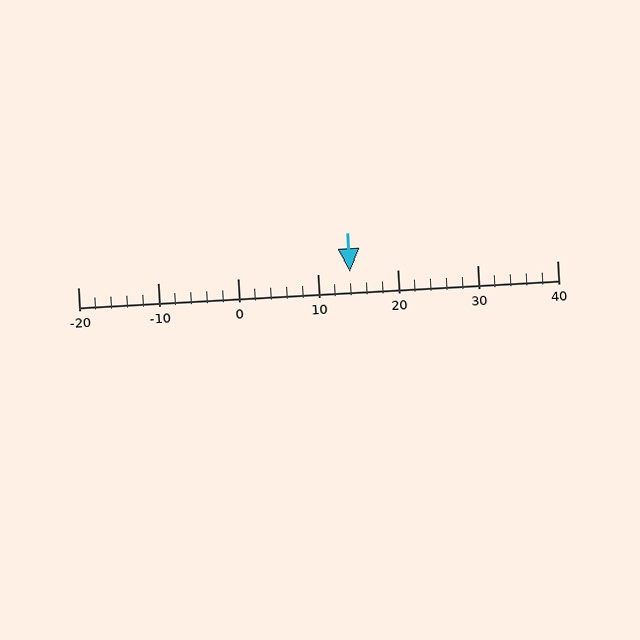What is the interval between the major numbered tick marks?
The major tick marks are spaced 10 units apart.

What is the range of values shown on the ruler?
The ruler shows values from -20 to 40.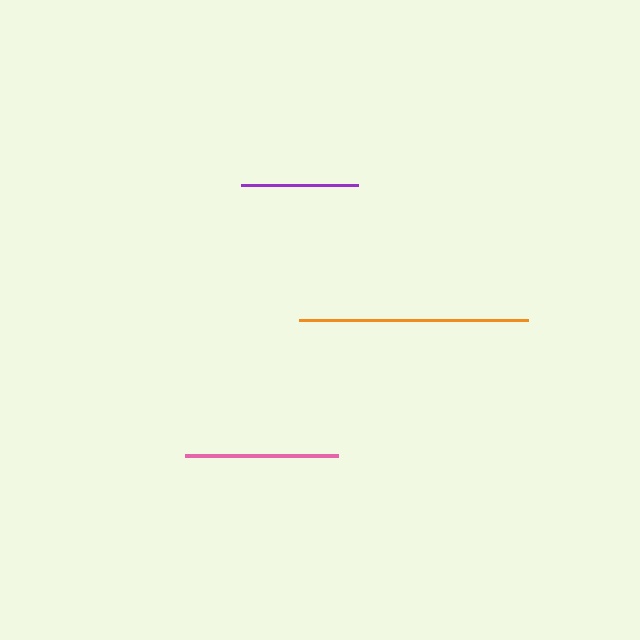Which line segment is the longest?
The orange line is the longest at approximately 229 pixels.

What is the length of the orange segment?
The orange segment is approximately 229 pixels long.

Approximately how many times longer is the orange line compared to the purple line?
The orange line is approximately 2.0 times the length of the purple line.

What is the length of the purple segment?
The purple segment is approximately 117 pixels long.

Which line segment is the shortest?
The purple line is the shortest at approximately 117 pixels.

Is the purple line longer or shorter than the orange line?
The orange line is longer than the purple line.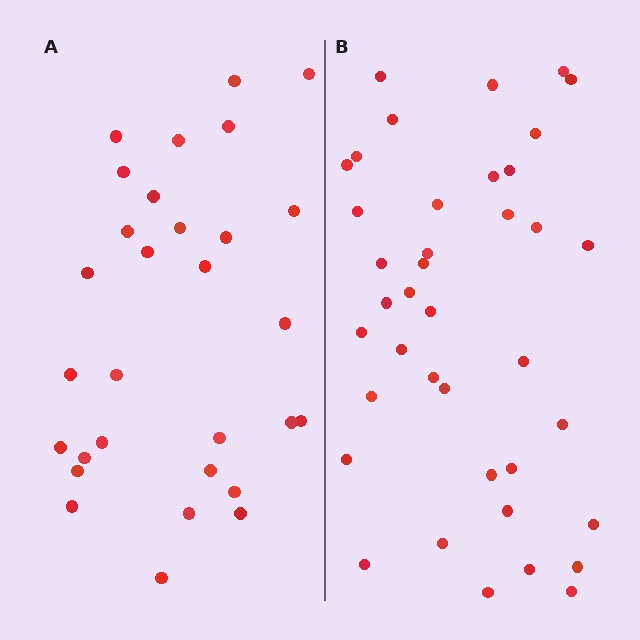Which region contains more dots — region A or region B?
Region B (the right region) has more dots.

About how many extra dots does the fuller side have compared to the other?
Region B has roughly 8 or so more dots than region A.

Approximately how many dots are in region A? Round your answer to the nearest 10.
About 30 dots.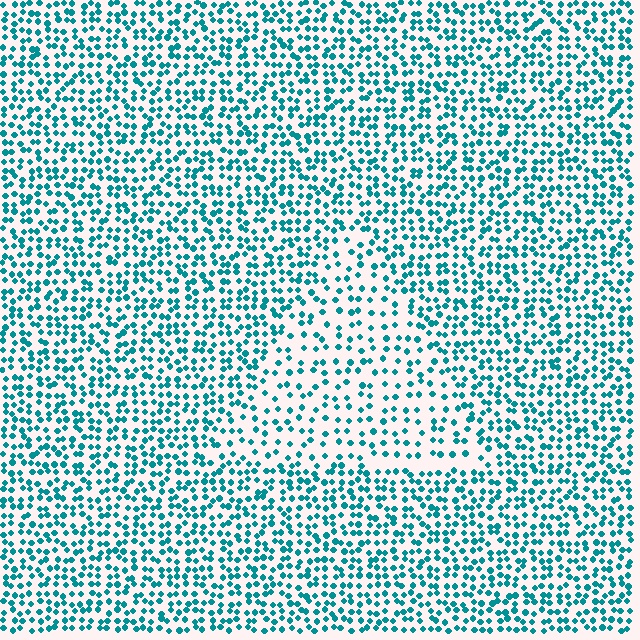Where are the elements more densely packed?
The elements are more densely packed outside the triangle boundary.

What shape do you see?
I see a triangle.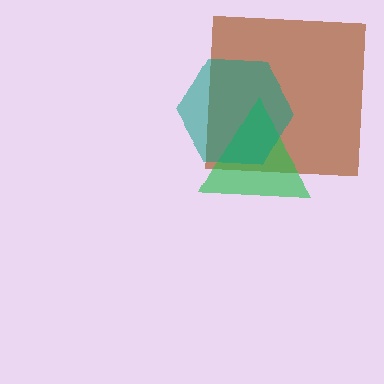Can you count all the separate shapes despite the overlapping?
Yes, there are 3 separate shapes.